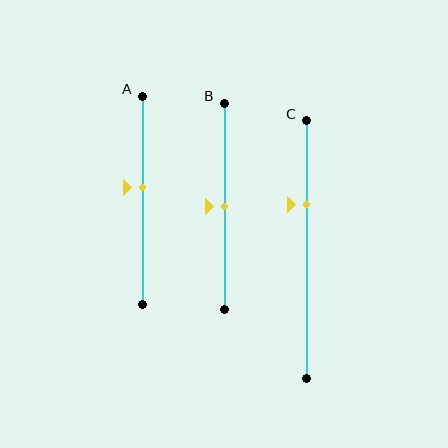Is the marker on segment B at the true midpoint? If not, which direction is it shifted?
Yes, the marker on segment B is at the true midpoint.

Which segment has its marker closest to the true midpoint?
Segment B has its marker closest to the true midpoint.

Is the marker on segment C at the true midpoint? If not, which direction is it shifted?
No, the marker on segment C is shifted upward by about 18% of the segment length.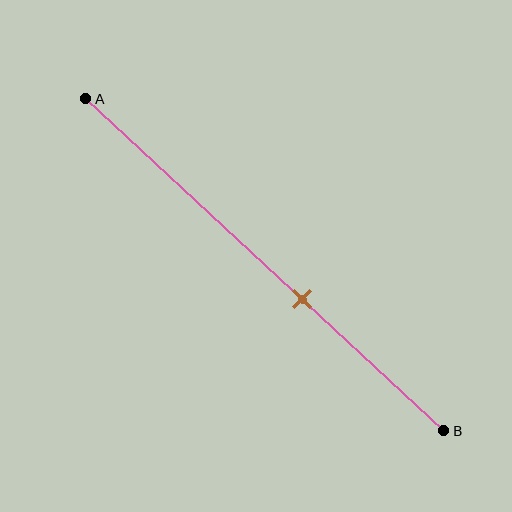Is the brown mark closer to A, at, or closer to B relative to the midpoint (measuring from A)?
The brown mark is closer to point B than the midpoint of segment AB.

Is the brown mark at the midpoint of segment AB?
No, the mark is at about 60% from A, not at the 50% midpoint.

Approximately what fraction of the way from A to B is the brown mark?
The brown mark is approximately 60% of the way from A to B.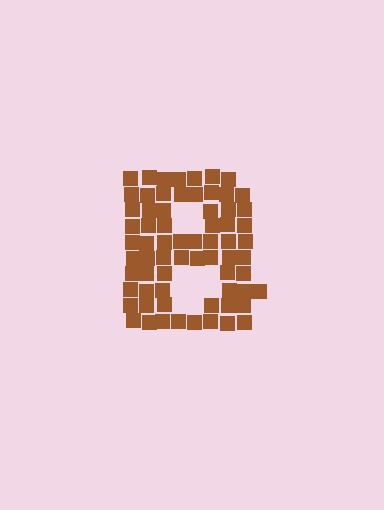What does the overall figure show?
The overall figure shows the letter B.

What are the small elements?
The small elements are squares.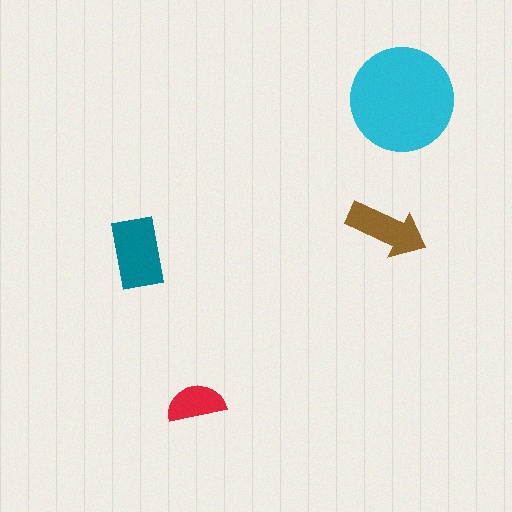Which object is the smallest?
The red semicircle.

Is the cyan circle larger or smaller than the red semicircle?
Larger.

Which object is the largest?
The cyan circle.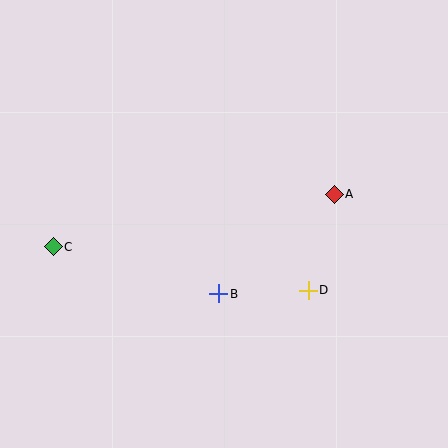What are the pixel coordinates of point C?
Point C is at (53, 247).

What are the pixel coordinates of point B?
Point B is at (219, 294).